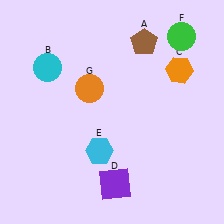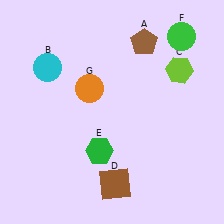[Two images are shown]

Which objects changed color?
C changed from orange to lime. D changed from purple to brown. E changed from cyan to green.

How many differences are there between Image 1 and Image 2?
There are 3 differences between the two images.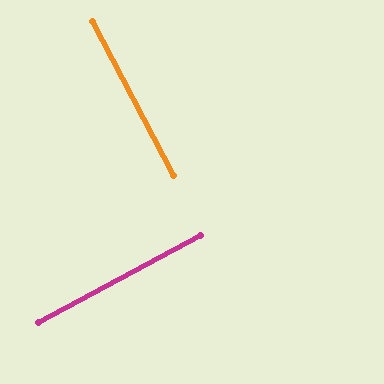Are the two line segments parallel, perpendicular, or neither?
Perpendicular — they meet at approximately 90°.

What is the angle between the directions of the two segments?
Approximately 90 degrees.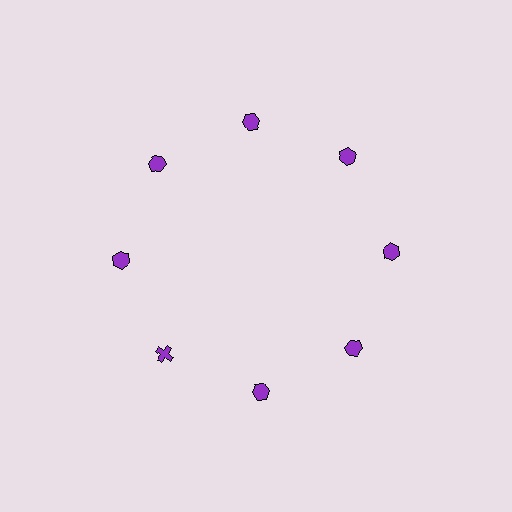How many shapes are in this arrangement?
There are 8 shapes arranged in a ring pattern.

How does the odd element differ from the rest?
It has a different shape: cross instead of hexagon.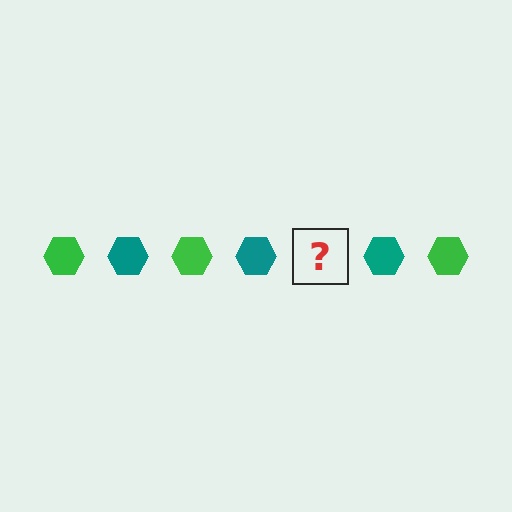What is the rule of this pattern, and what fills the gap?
The rule is that the pattern cycles through green, teal hexagons. The gap should be filled with a green hexagon.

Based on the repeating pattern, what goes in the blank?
The blank should be a green hexagon.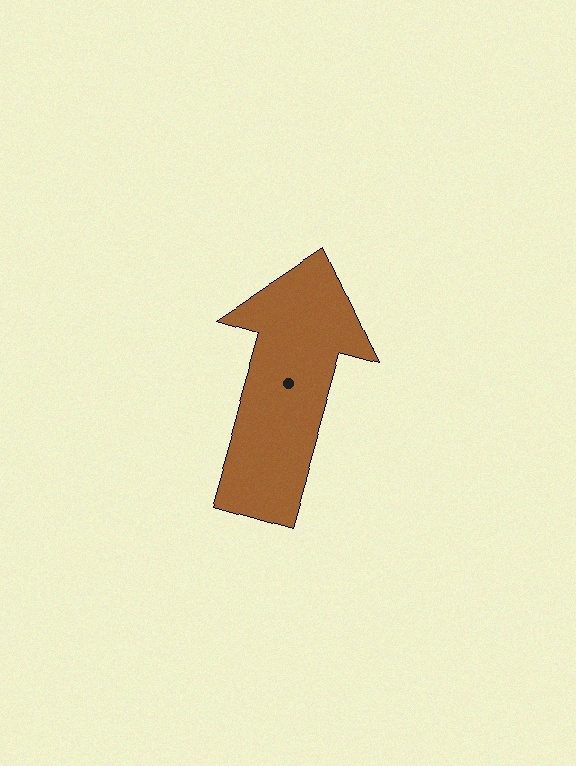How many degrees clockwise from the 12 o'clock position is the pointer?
Approximately 16 degrees.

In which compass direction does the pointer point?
North.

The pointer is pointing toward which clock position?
Roughly 1 o'clock.